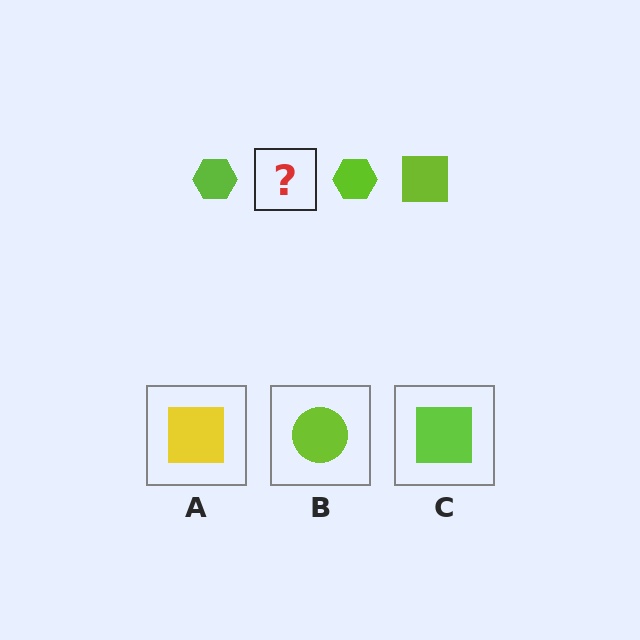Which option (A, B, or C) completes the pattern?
C.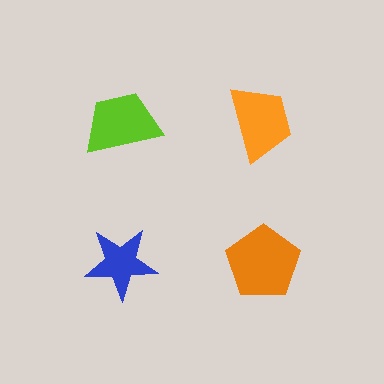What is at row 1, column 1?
A lime trapezoid.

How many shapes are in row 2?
2 shapes.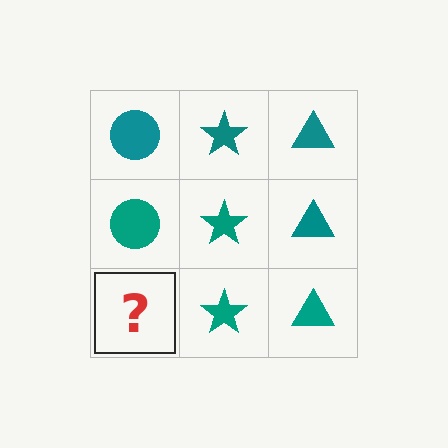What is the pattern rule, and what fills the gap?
The rule is that each column has a consistent shape. The gap should be filled with a teal circle.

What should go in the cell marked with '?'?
The missing cell should contain a teal circle.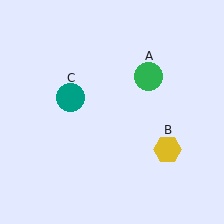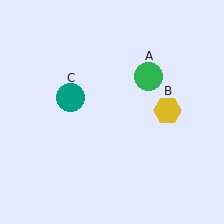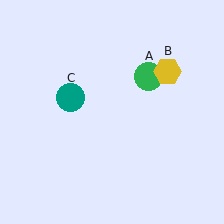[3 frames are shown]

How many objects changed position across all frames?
1 object changed position: yellow hexagon (object B).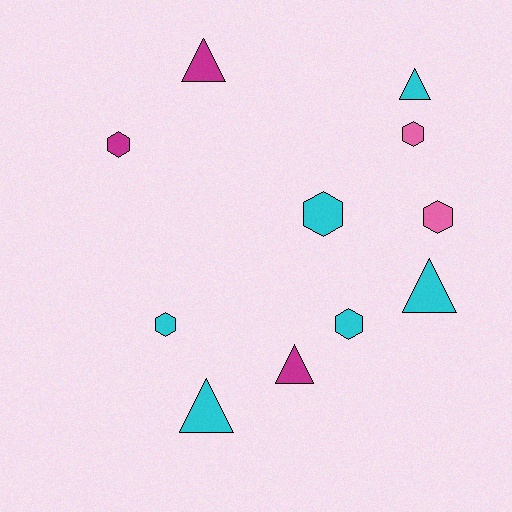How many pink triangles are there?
There are no pink triangles.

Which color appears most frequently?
Cyan, with 6 objects.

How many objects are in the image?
There are 11 objects.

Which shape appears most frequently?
Hexagon, with 6 objects.